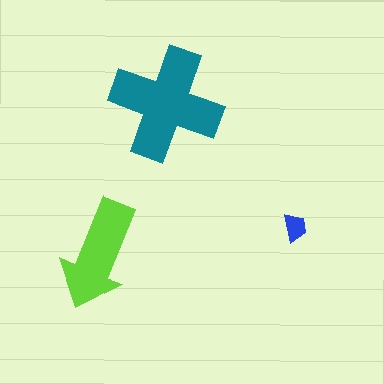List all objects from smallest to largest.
The blue trapezoid, the lime arrow, the teal cross.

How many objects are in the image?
There are 3 objects in the image.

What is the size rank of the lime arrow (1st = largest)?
2nd.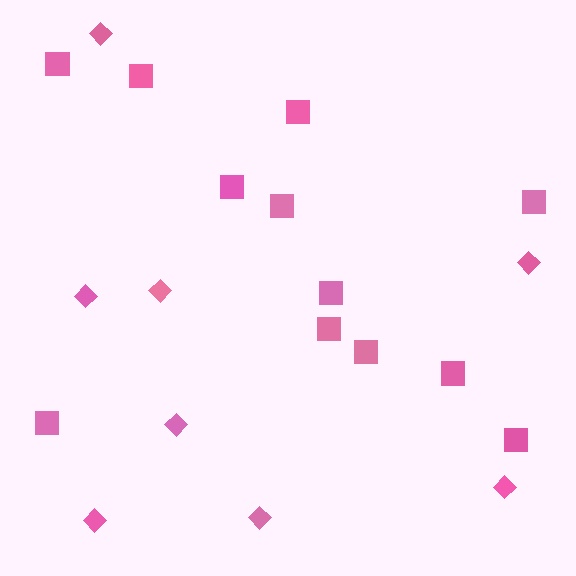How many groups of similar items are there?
There are 2 groups: one group of diamonds (8) and one group of squares (12).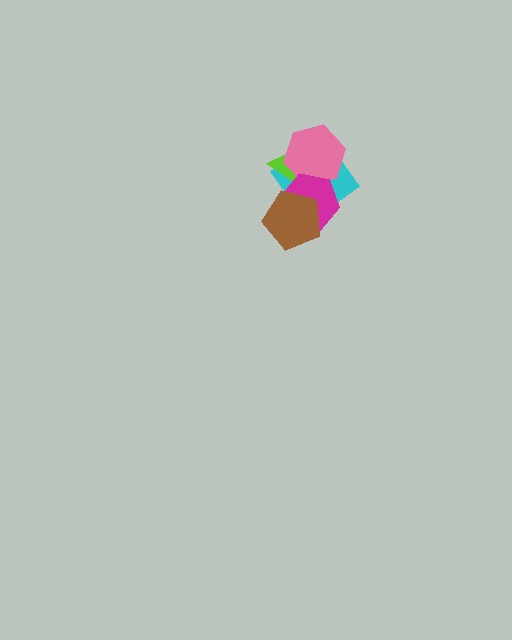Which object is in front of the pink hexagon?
The magenta hexagon is in front of the pink hexagon.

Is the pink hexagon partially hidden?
Yes, it is partially covered by another shape.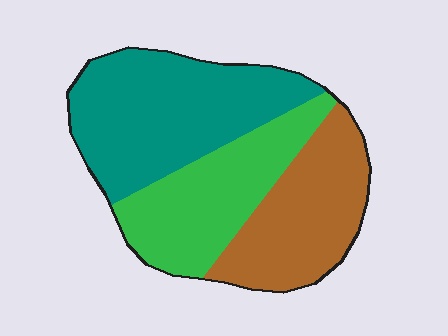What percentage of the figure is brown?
Brown takes up about one third (1/3) of the figure.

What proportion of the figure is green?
Green takes up about one third (1/3) of the figure.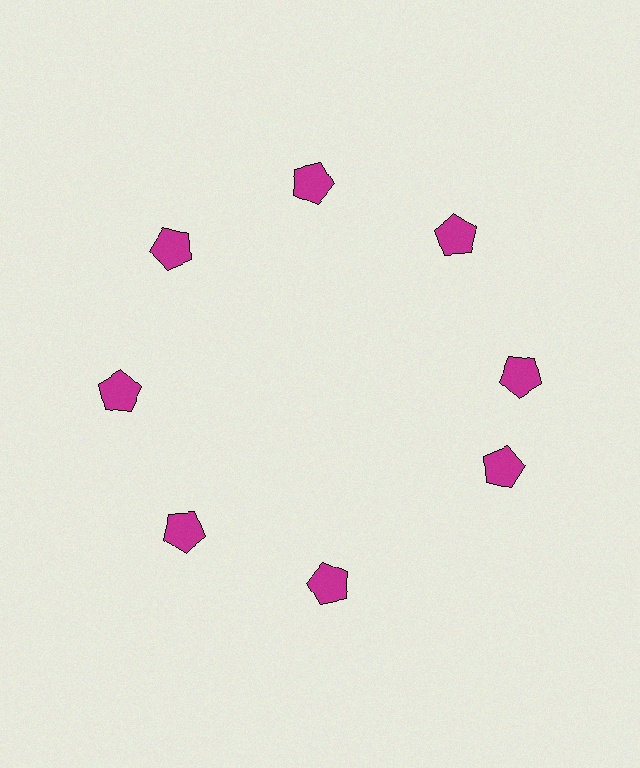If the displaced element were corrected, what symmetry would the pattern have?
It would have 8-fold rotational symmetry — the pattern would map onto itself every 45 degrees.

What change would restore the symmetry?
The symmetry would be restored by rotating it back into even spacing with its neighbors so that all 8 pentagons sit at equal angles and equal distance from the center.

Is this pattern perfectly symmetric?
No. The 8 magenta pentagons are arranged in a ring, but one element near the 4 o'clock position is rotated out of alignment along the ring, breaking the 8-fold rotational symmetry.